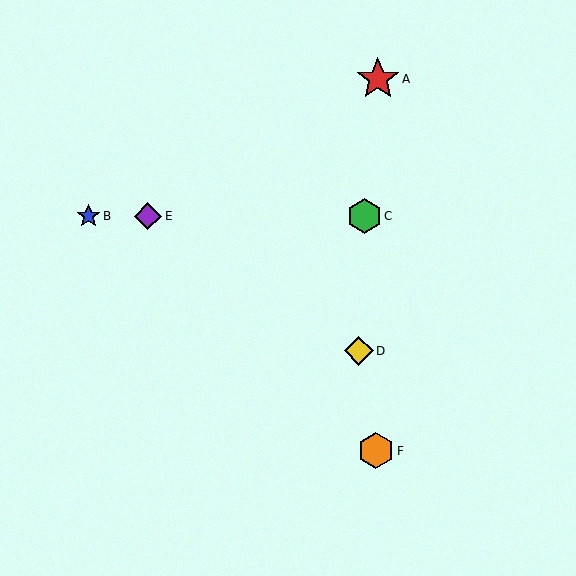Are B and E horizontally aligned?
Yes, both are at y≈216.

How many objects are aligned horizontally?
3 objects (B, C, E) are aligned horizontally.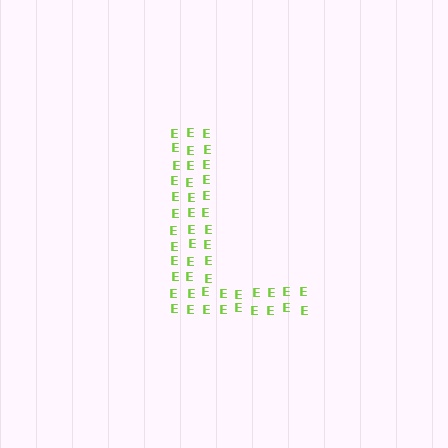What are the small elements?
The small elements are letter E's.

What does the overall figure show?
The overall figure shows the letter L.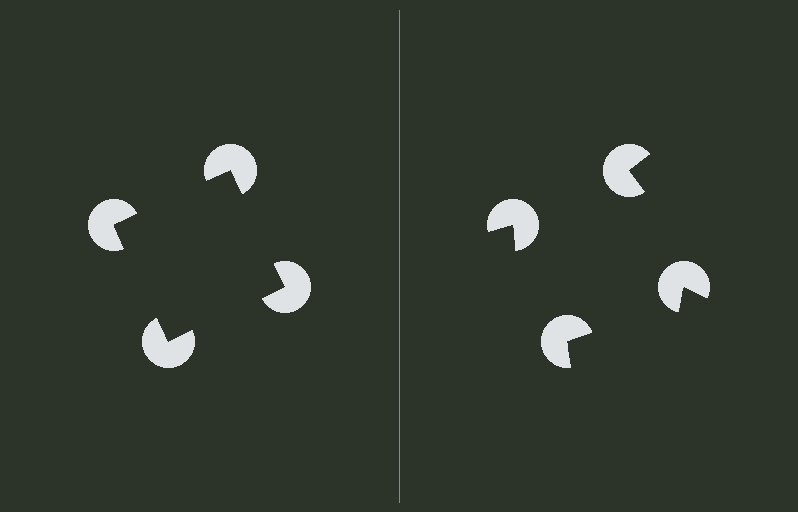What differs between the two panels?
The pac-man discs are positioned identically on both sides; only the wedge orientations differ. On the left they align to a square; on the right they are misaligned.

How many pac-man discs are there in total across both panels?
8 — 4 on each side.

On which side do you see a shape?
An illusory square appears on the left side. On the right side the wedge cuts are rotated, so no coherent shape forms.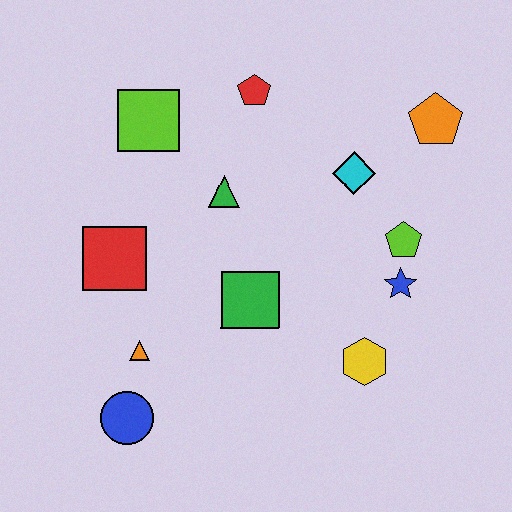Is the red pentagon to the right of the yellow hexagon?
No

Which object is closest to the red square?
The orange triangle is closest to the red square.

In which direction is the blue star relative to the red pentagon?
The blue star is below the red pentagon.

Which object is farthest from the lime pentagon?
The blue circle is farthest from the lime pentagon.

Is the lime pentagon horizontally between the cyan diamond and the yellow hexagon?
No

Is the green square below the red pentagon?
Yes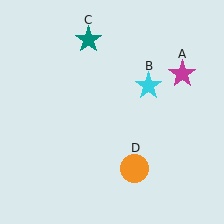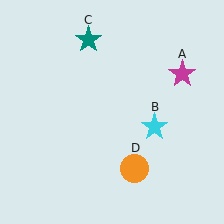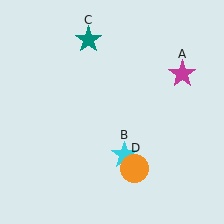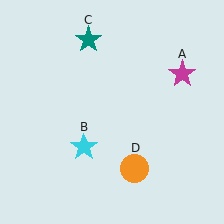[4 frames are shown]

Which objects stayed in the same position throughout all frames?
Magenta star (object A) and teal star (object C) and orange circle (object D) remained stationary.